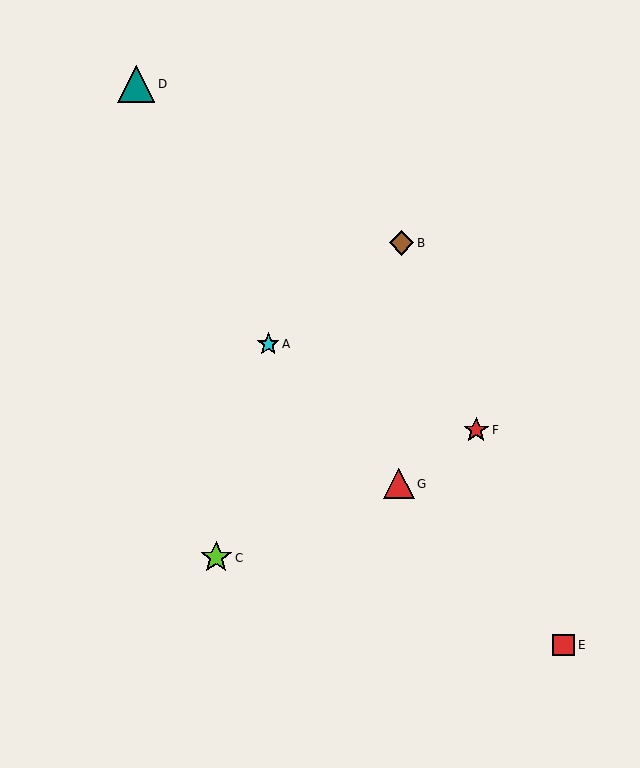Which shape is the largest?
The teal triangle (labeled D) is the largest.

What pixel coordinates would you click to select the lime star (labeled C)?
Click at (216, 558) to select the lime star C.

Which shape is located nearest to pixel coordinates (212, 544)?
The lime star (labeled C) at (216, 558) is nearest to that location.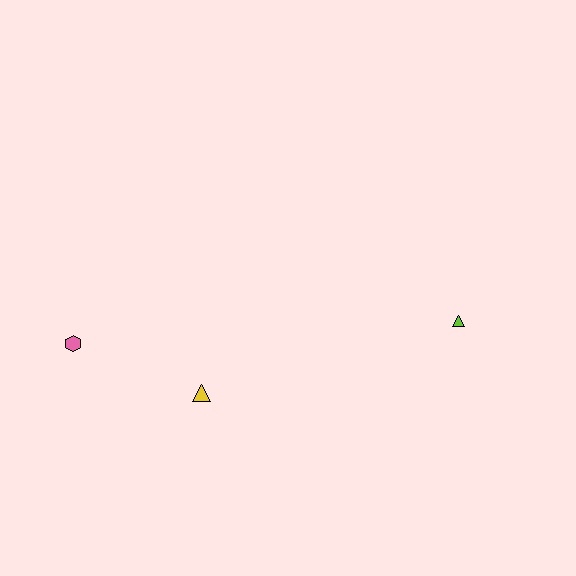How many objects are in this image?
There are 3 objects.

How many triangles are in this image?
There are 2 triangles.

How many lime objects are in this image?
There is 1 lime object.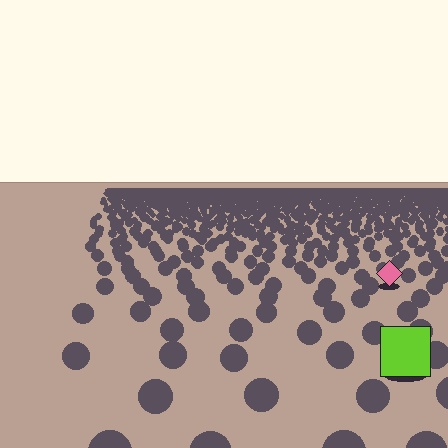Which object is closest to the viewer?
The lime square is closest. The texture marks near it are larger and more spread out.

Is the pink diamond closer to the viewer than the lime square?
No. The lime square is closer — you can tell from the texture gradient: the ground texture is coarser near it.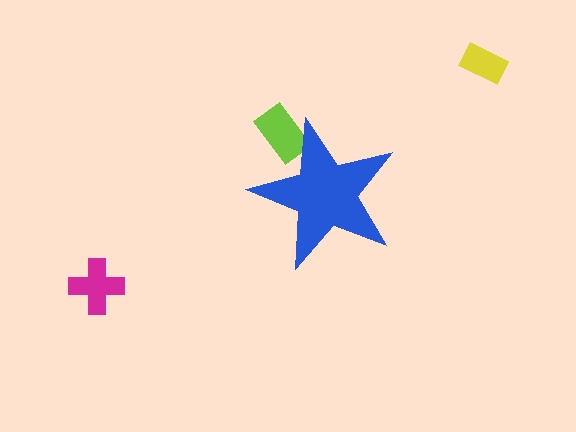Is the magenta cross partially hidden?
No, the magenta cross is fully visible.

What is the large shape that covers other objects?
A blue star.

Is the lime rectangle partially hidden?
Yes, the lime rectangle is partially hidden behind the blue star.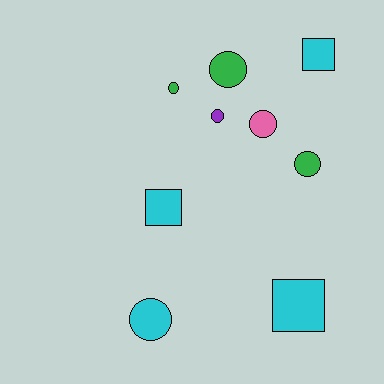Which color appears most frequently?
Cyan, with 4 objects.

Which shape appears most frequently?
Circle, with 6 objects.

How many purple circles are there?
There is 1 purple circle.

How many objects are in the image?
There are 9 objects.